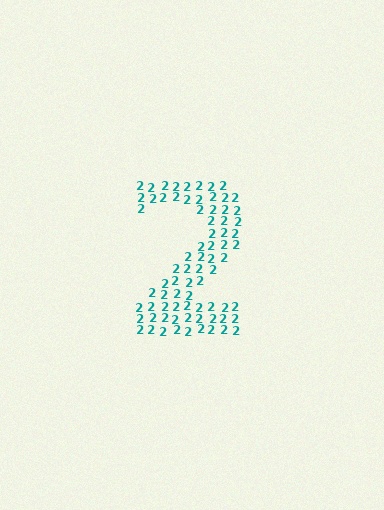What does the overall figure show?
The overall figure shows the digit 2.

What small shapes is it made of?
It is made of small digit 2's.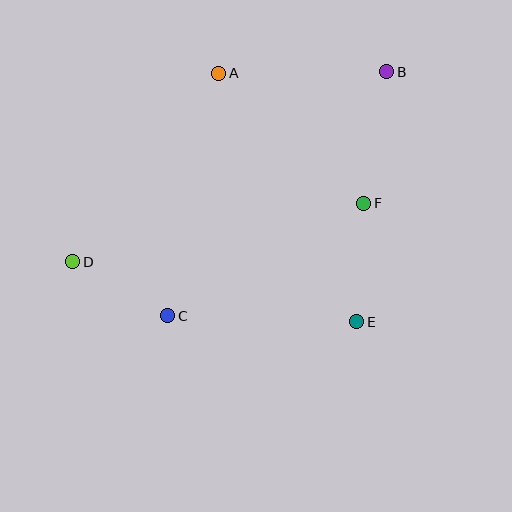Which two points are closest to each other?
Points C and D are closest to each other.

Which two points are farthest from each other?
Points B and D are farthest from each other.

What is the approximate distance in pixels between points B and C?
The distance between B and C is approximately 328 pixels.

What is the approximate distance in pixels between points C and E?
The distance between C and E is approximately 189 pixels.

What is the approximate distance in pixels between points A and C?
The distance between A and C is approximately 248 pixels.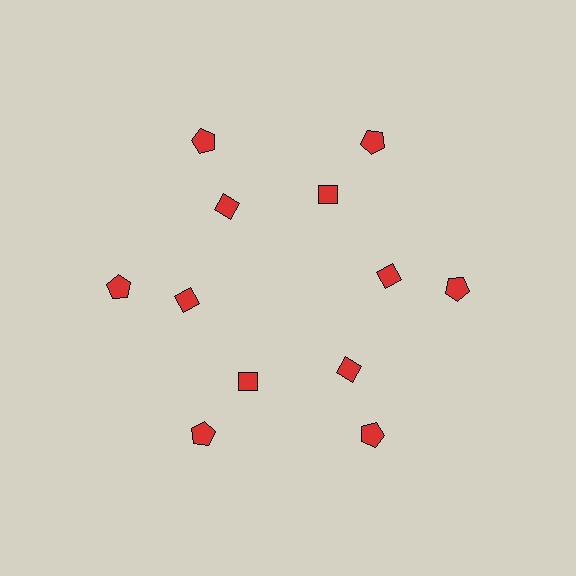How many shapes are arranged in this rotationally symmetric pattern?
There are 12 shapes, arranged in 6 groups of 2.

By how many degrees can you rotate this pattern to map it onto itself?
The pattern maps onto itself every 60 degrees of rotation.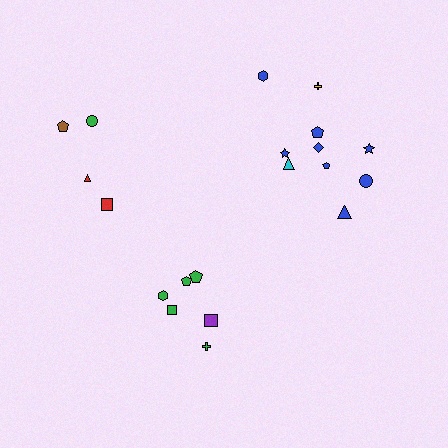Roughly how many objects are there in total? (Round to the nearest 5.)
Roughly 20 objects in total.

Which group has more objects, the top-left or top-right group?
The top-right group.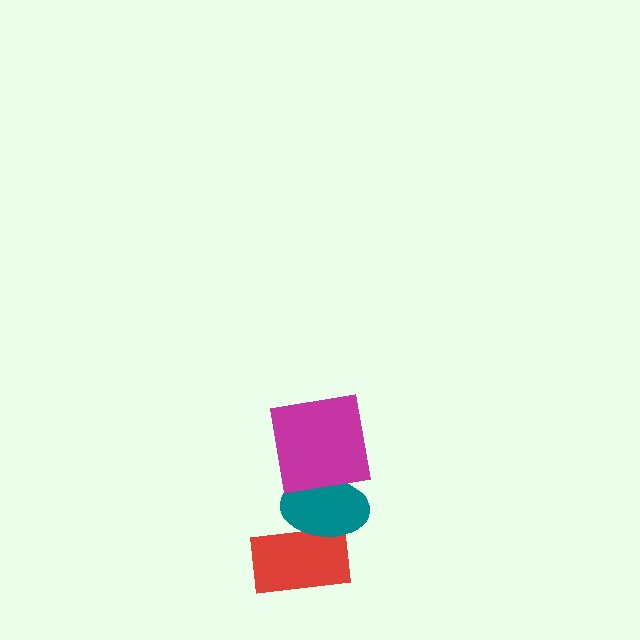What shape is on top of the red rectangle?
The teal ellipse is on top of the red rectangle.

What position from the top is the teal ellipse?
The teal ellipse is 2nd from the top.